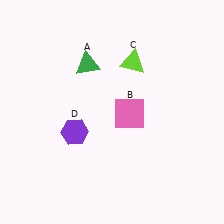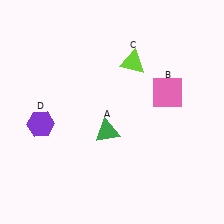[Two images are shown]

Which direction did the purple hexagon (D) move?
The purple hexagon (D) moved left.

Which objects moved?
The objects that moved are: the green triangle (A), the pink square (B), the purple hexagon (D).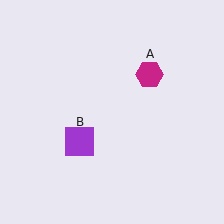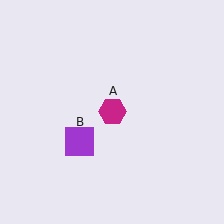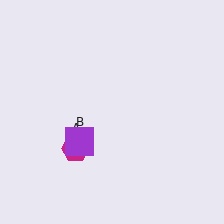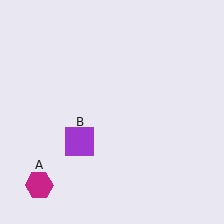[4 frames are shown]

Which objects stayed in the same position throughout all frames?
Purple square (object B) remained stationary.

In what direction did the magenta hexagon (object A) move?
The magenta hexagon (object A) moved down and to the left.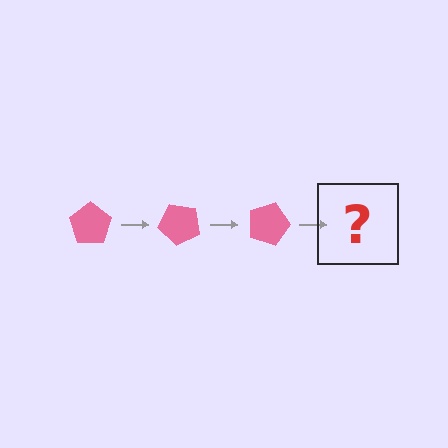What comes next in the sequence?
The next element should be a pink pentagon rotated 135 degrees.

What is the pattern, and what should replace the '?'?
The pattern is that the pentagon rotates 45 degrees each step. The '?' should be a pink pentagon rotated 135 degrees.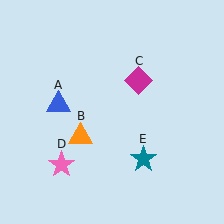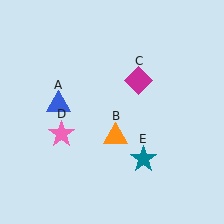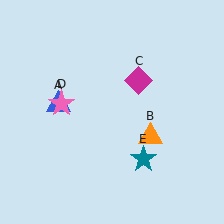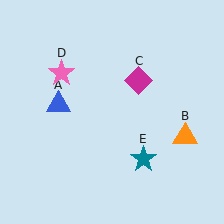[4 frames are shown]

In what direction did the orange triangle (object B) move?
The orange triangle (object B) moved right.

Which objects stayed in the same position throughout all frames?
Blue triangle (object A) and magenta diamond (object C) and teal star (object E) remained stationary.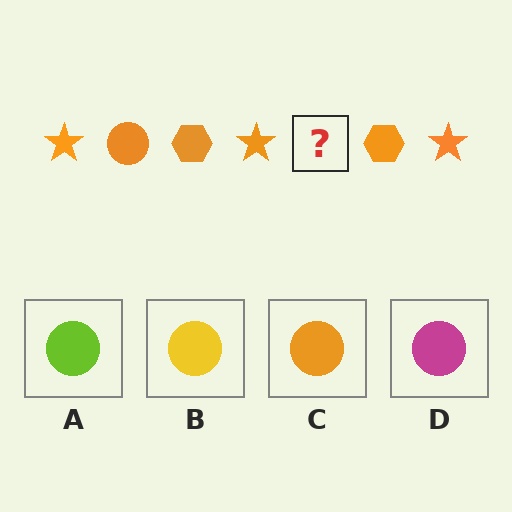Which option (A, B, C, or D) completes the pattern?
C.